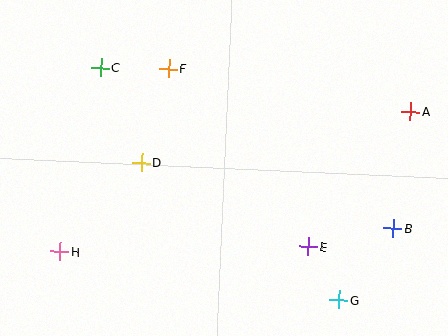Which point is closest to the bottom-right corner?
Point G is closest to the bottom-right corner.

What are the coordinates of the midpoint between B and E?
The midpoint between B and E is at (351, 238).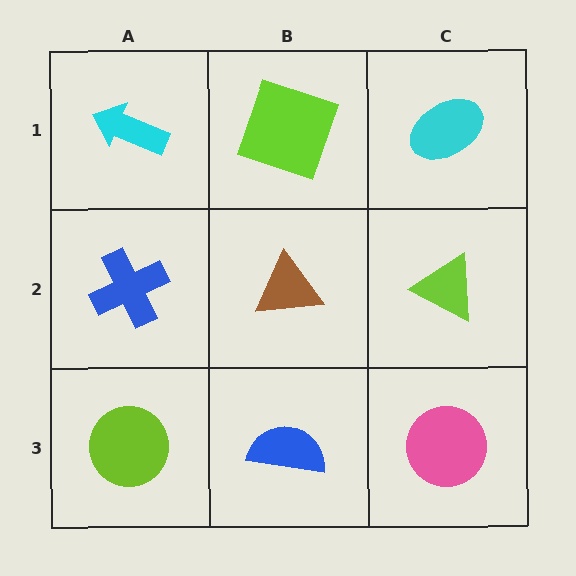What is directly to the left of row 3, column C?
A blue semicircle.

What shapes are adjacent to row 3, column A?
A blue cross (row 2, column A), a blue semicircle (row 3, column B).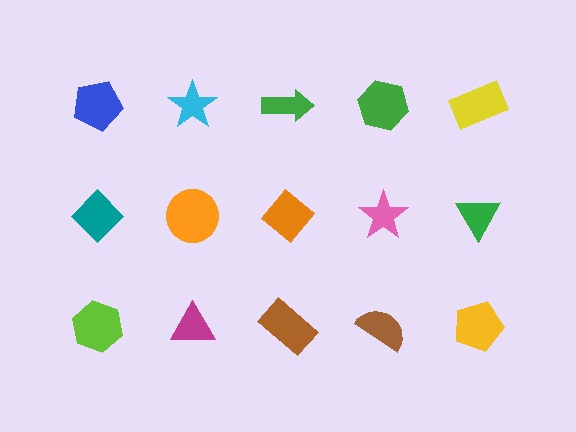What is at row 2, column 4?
A pink star.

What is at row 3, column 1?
A lime hexagon.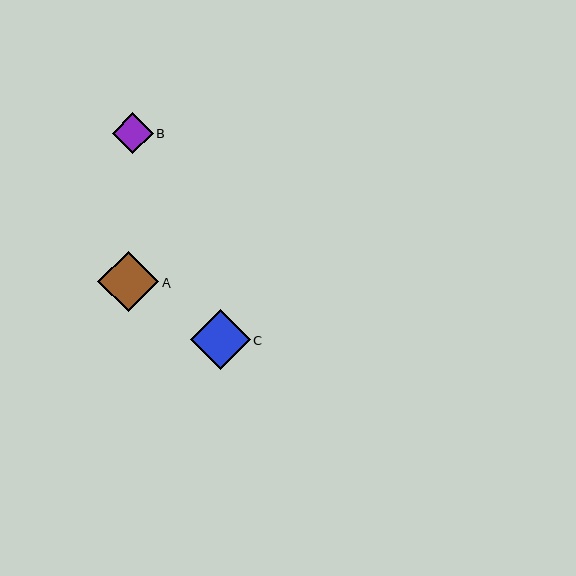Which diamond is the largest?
Diamond A is the largest with a size of approximately 61 pixels.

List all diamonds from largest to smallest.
From largest to smallest: A, C, B.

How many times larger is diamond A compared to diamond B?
Diamond A is approximately 1.5 times the size of diamond B.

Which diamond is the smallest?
Diamond B is the smallest with a size of approximately 41 pixels.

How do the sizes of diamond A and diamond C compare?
Diamond A and diamond C are approximately the same size.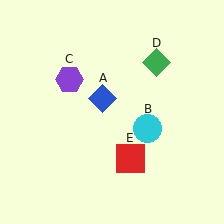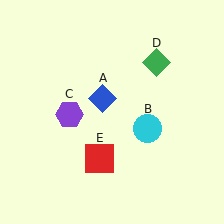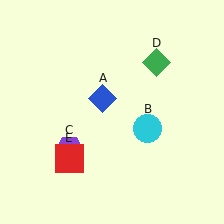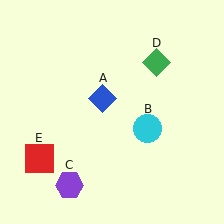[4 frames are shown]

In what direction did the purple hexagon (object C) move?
The purple hexagon (object C) moved down.